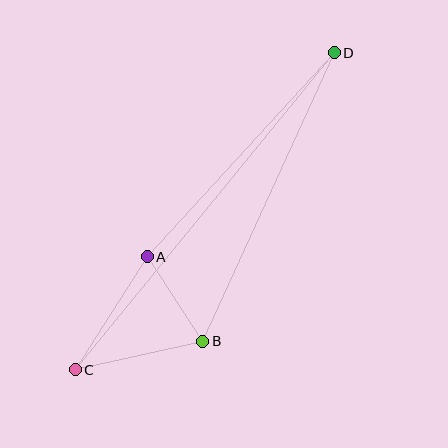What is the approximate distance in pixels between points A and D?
The distance between A and D is approximately 277 pixels.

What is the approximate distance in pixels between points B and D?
The distance between B and D is approximately 317 pixels.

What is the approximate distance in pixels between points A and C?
The distance between A and C is approximately 134 pixels.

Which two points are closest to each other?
Points A and B are closest to each other.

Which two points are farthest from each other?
Points C and D are farthest from each other.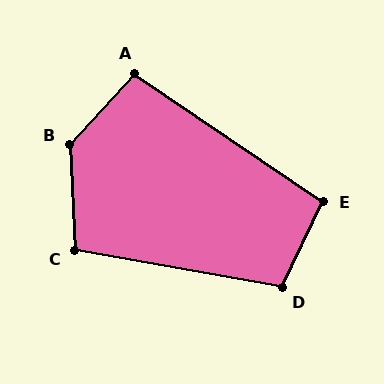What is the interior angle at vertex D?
Approximately 105 degrees (obtuse).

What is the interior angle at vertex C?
Approximately 103 degrees (obtuse).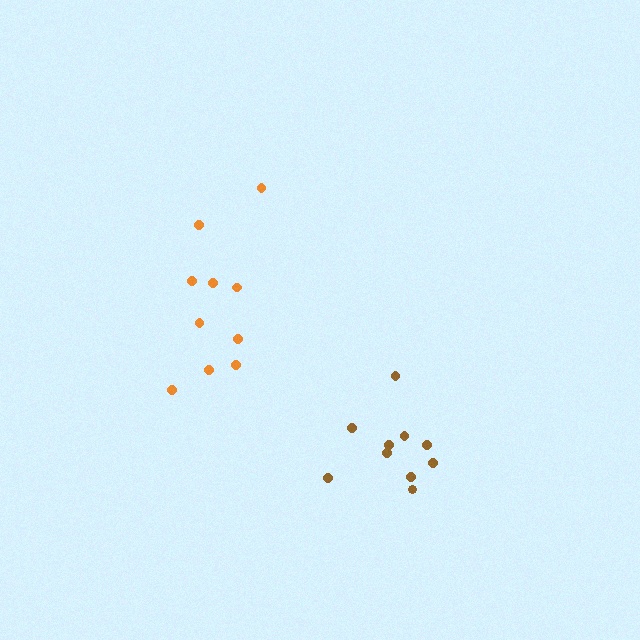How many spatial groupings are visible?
There are 2 spatial groupings.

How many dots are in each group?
Group 1: 10 dots, Group 2: 10 dots (20 total).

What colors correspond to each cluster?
The clusters are colored: brown, orange.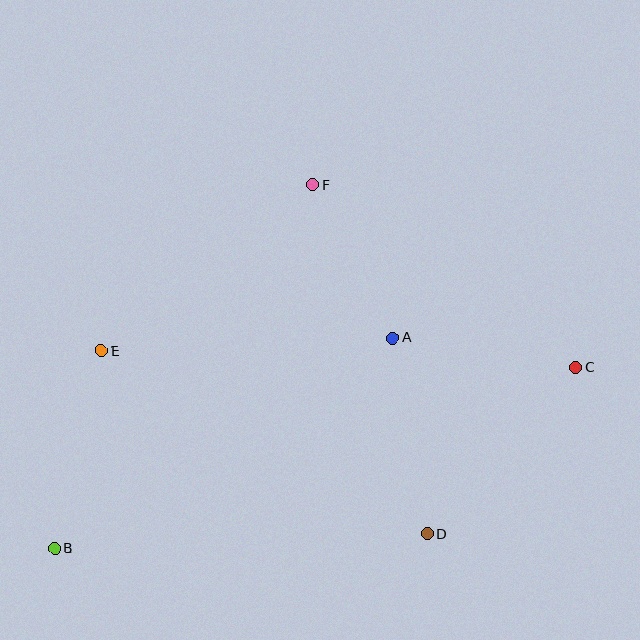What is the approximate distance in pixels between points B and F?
The distance between B and F is approximately 446 pixels.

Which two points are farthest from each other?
Points B and C are farthest from each other.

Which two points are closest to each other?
Points A and F are closest to each other.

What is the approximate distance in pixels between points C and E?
The distance between C and E is approximately 475 pixels.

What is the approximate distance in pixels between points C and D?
The distance between C and D is approximately 223 pixels.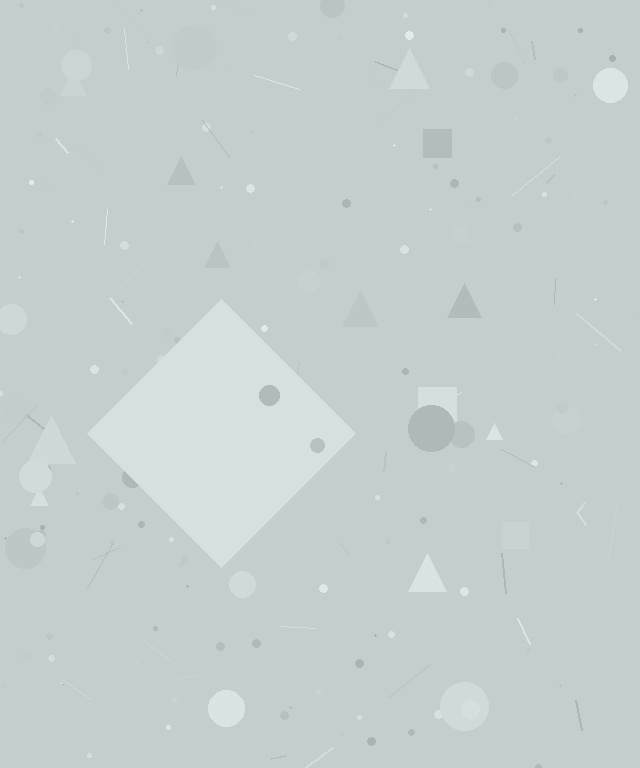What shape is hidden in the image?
A diamond is hidden in the image.